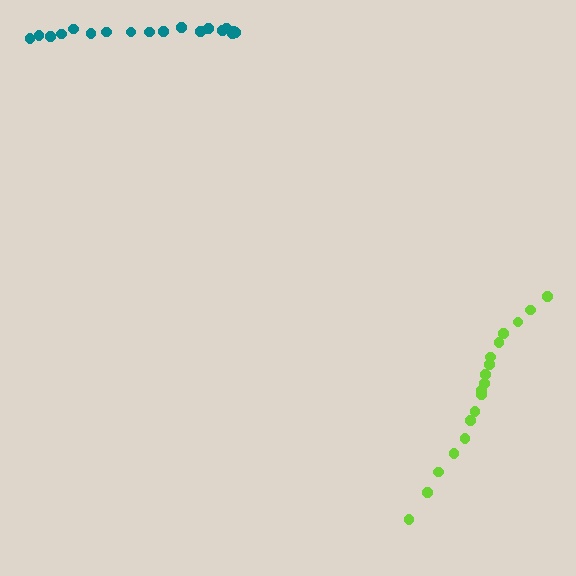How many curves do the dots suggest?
There are 2 distinct paths.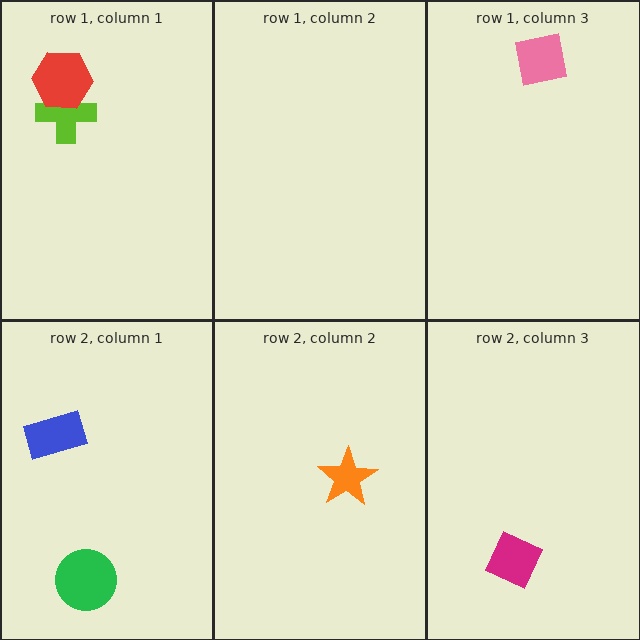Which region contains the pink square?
The row 1, column 3 region.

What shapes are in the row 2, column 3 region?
The magenta square.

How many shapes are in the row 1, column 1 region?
2.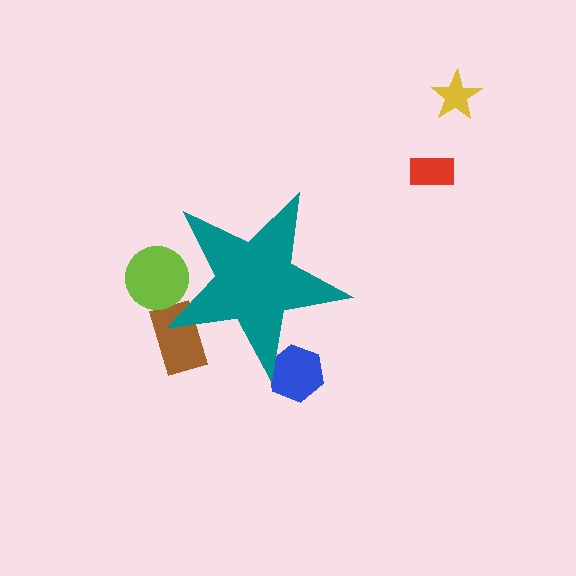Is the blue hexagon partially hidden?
Yes, the blue hexagon is partially hidden behind the teal star.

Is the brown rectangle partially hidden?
Yes, the brown rectangle is partially hidden behind the teal star.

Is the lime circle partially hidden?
Yes, the lime circle is partially hidden behind the teal star.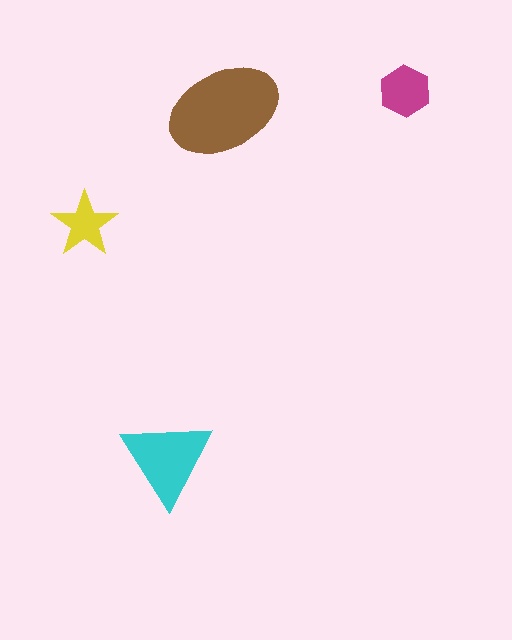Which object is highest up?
The magenta hexagon is topmost.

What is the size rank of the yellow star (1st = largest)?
4th.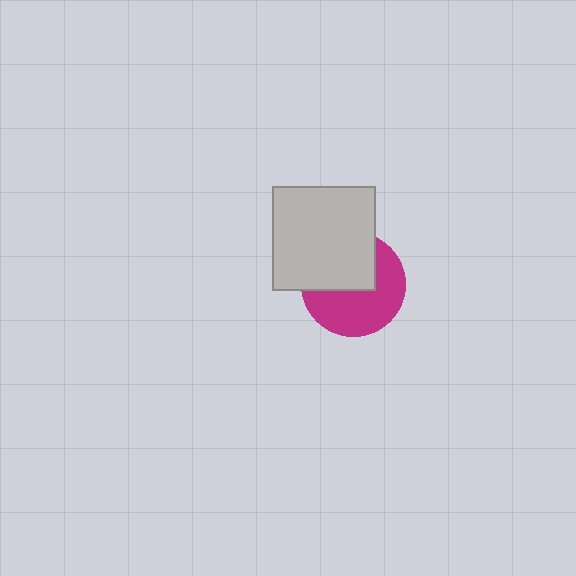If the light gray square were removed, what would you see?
You would see the complete magenta circle.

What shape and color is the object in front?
The object in front is a light gray square.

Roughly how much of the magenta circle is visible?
About half of it is visible (roughly 56%).